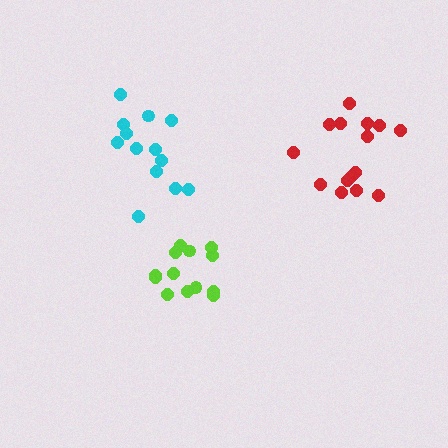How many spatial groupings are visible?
There are 3 spatial groupings.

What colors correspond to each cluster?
The clusters are colored: lime, red, cyan.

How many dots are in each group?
Group 1: 13 dots, Group 2: 15 dots, Group 3: 13 dots (41 total).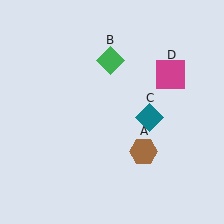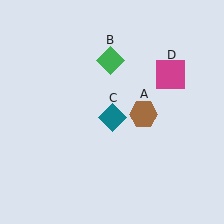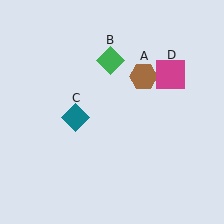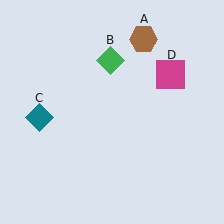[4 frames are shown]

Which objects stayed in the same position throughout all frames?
Green diamond (object B) and magenta square (object D) remained stationary.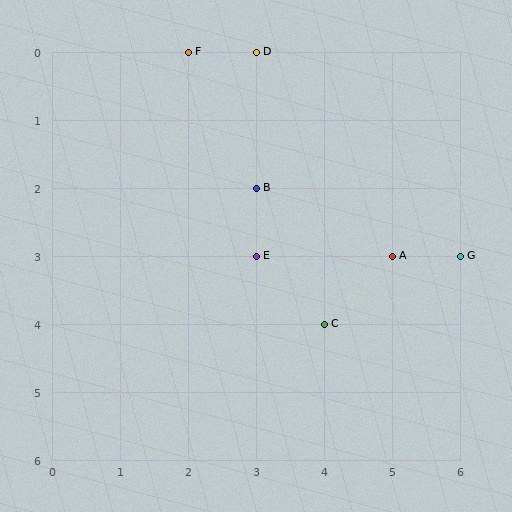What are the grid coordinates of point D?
Point D is at grid coordinates (3, 0).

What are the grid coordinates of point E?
Point E is at grid coordinates (3, 3).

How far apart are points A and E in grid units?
Points A and E are 2 columns apart.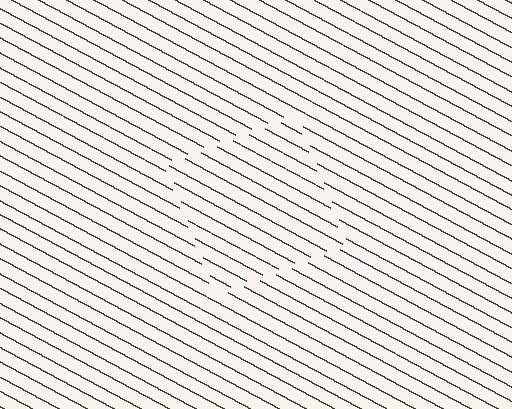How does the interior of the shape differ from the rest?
The interior of the shape contains the same grating, shifted by half a period — the contour is defined by the phase discontinuity where line-ends from the inner and outer gratings abut.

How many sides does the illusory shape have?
4 sides — the line-ends trace a square.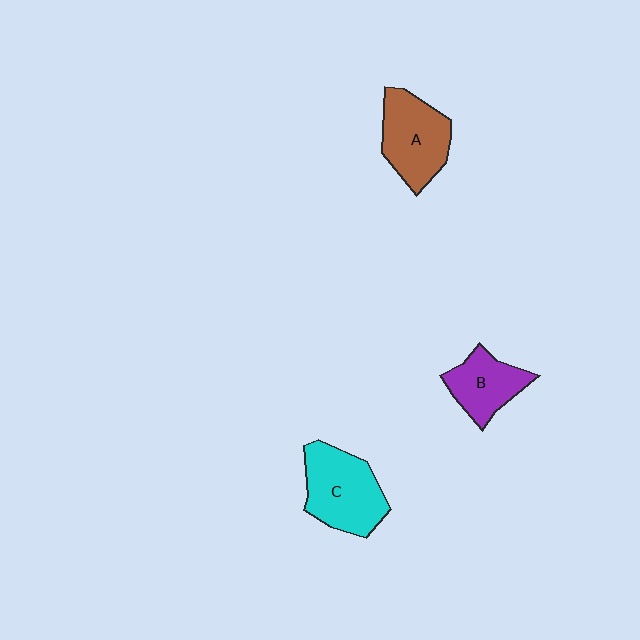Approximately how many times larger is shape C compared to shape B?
Approximately 1.5 times.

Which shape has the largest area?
Shape C (cyan).